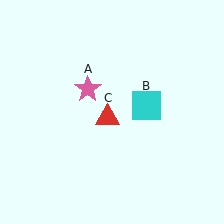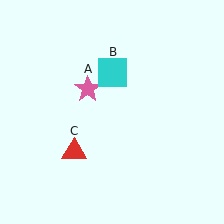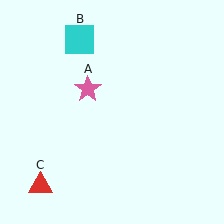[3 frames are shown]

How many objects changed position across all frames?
2 objects changed position: cyan square (object B), red triangle (object C).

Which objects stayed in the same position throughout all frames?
Pink star (object A) remained stationary.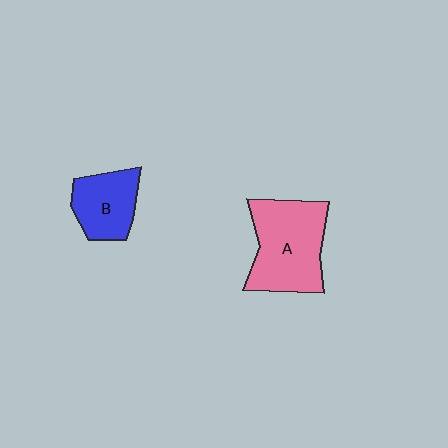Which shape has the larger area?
Shape A (pink).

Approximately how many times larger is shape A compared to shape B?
Approximately 1.6 times.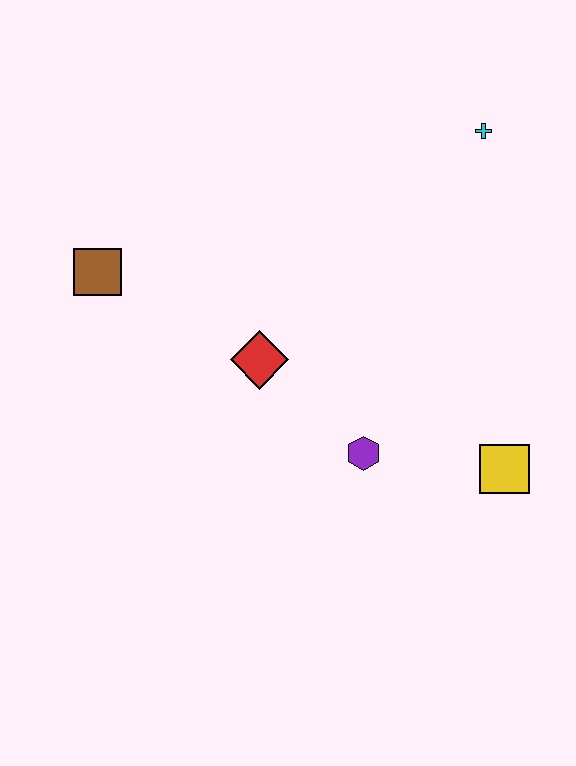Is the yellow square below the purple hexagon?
Yes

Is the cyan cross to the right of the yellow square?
No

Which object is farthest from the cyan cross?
The brown square is farthest from the cyan cross.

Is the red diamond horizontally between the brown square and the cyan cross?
Yes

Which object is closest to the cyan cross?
The red diamond is closest to the cyan cross.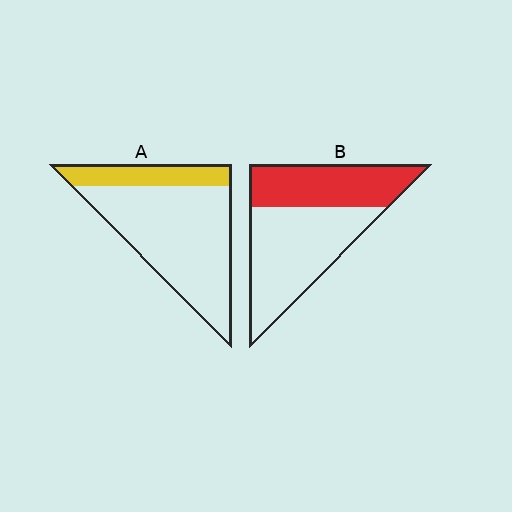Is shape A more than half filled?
No.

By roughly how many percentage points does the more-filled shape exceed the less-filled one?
By roughly 20 percentage points (B over A).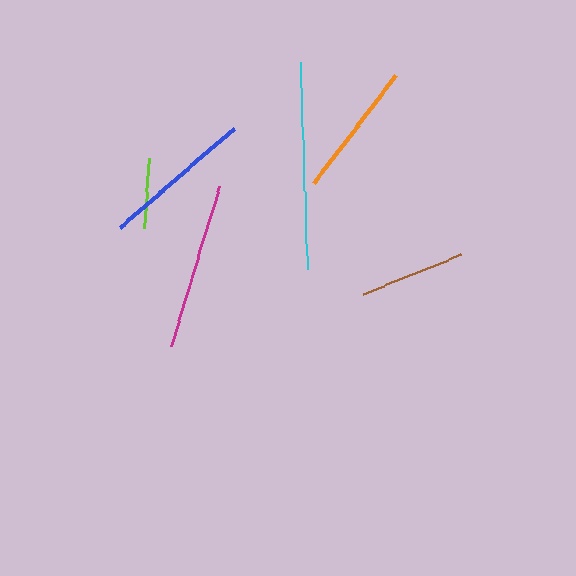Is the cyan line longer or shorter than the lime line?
The cyan line is longer than the lime line.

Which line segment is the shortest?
The lime line is the shortest at approximately 70 pixels.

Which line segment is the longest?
The cyan line is the longest at approximately 207 pixels.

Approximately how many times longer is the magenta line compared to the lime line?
The magenta line is approximately 2.4 times the length of the lime line.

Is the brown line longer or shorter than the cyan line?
The cyan line is longer than the brown line.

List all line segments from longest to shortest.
From longest to shortest: cyan, magenta, blue, orange, brown, lime.